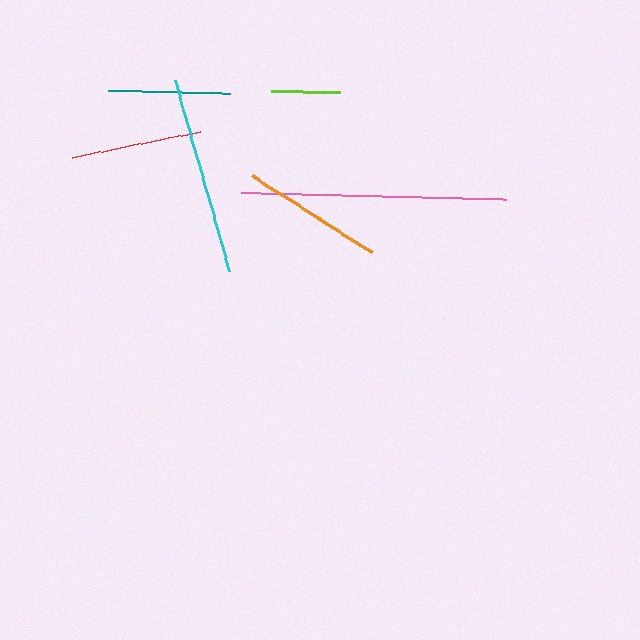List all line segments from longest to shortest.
From longest to shortest: pink, cyan, orange, red, teal, lime.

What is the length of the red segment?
The red segment is approximately 130 pixels long.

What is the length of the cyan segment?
The cyan segment is approximately 198 pixels long.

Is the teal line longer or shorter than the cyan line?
The cyan line is longer than the teal line.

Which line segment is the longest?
The pink line is the longest at approximately 265 pixels.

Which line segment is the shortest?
The lime line is the shortest at approximately 69 pixels.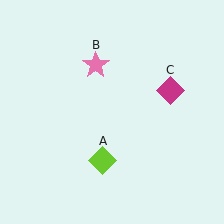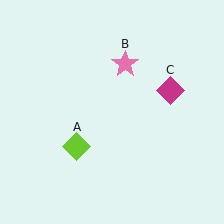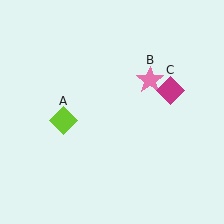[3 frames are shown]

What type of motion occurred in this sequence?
The lime diamond (object A), pink star (object B) rotated clockwise around the center of the scene.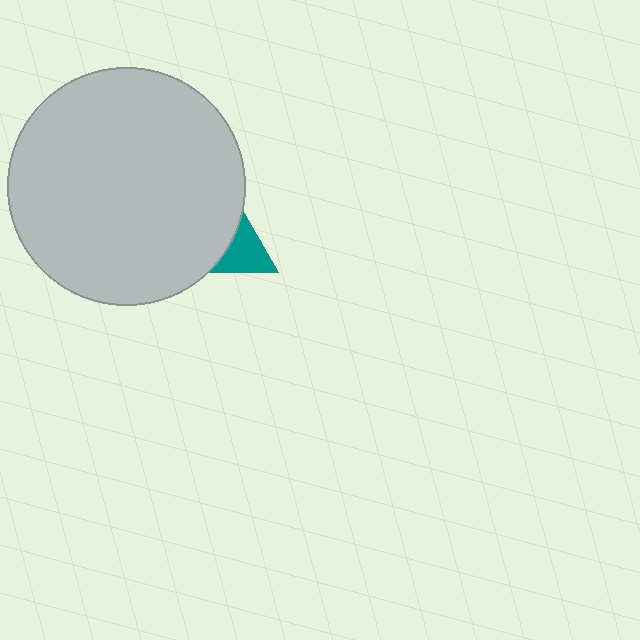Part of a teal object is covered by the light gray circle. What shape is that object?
It is a triangle.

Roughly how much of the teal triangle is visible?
A small part of it is visible (roughly 30%).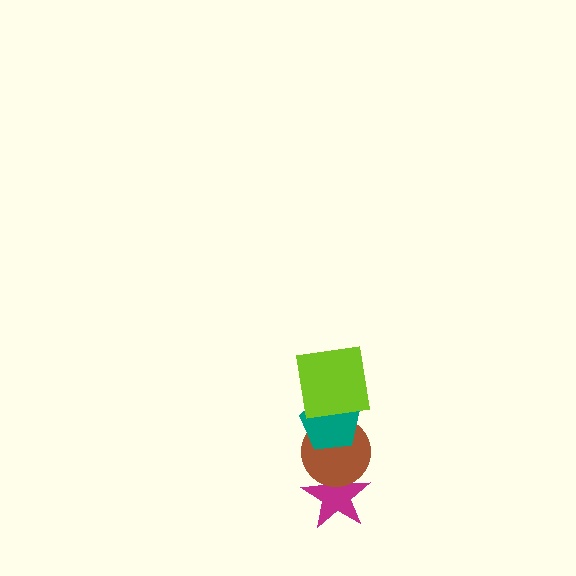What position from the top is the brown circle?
The brown circle is 3rd from the top.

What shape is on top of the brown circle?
The teal pentagon is on top of the brown circle.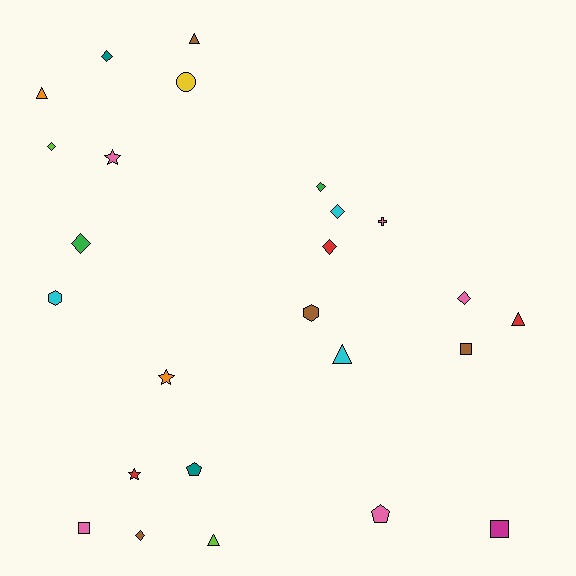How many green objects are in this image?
There are 2 green objects.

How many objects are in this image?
There are 25 objects.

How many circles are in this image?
There is 1 circle.